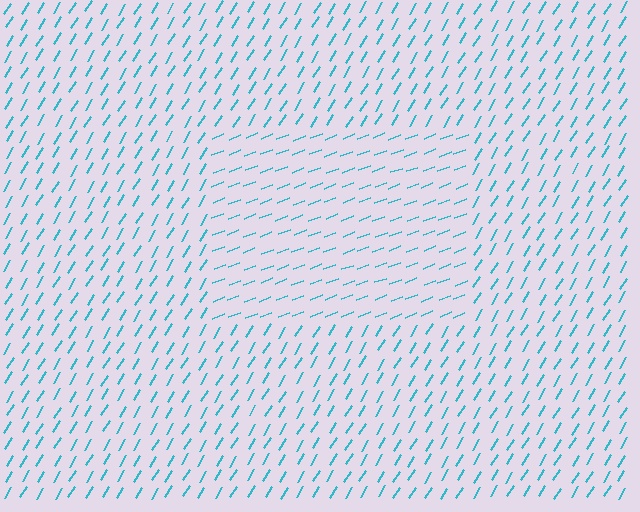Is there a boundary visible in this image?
Yes, there is a texture boundary formed by a change in line orientation.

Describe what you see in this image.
The image is filled with small cyan line segments. A rectangle region in the image has lines oriented differently from the surrounding lines, creating a visible texture boundary.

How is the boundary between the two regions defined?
The boundary is defined purely by a change in line orientation (approximately 38 degrees difference). All lines are the same color and thickness.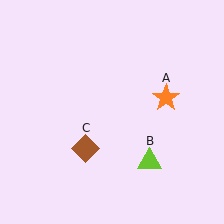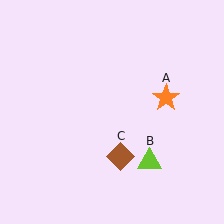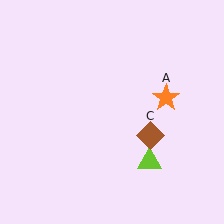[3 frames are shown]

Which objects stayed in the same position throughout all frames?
Orange star (object A) and lime triangle (object B) remained stationary.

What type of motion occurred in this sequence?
The brown diamond (object C) rotated counterclockwise around the center of the scene.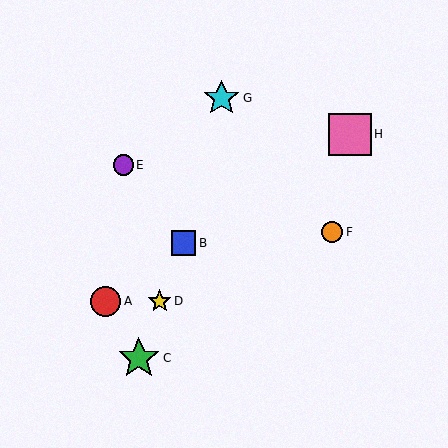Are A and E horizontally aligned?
No, A is at y≈301 and E is at y≈165.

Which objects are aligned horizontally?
Objects A, D are aligned horizontally.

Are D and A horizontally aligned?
Yes, both are at y≈301.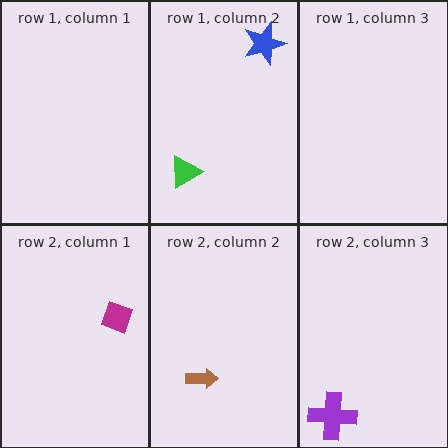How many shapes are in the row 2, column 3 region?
1.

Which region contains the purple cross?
The row 2, column 3 region.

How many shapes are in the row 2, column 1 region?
1.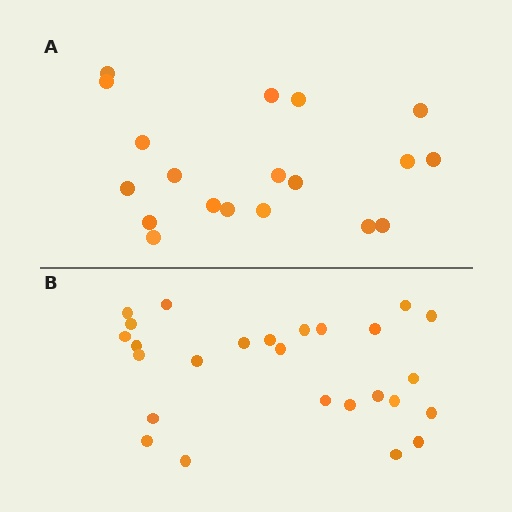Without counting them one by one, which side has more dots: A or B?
Region B (the bottom region) has more dots.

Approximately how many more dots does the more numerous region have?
Region B has roughly 8 or so more dots than region A.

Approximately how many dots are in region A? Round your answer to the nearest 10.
About 20 dots. (The exact count is 19, which rounds to 20.)